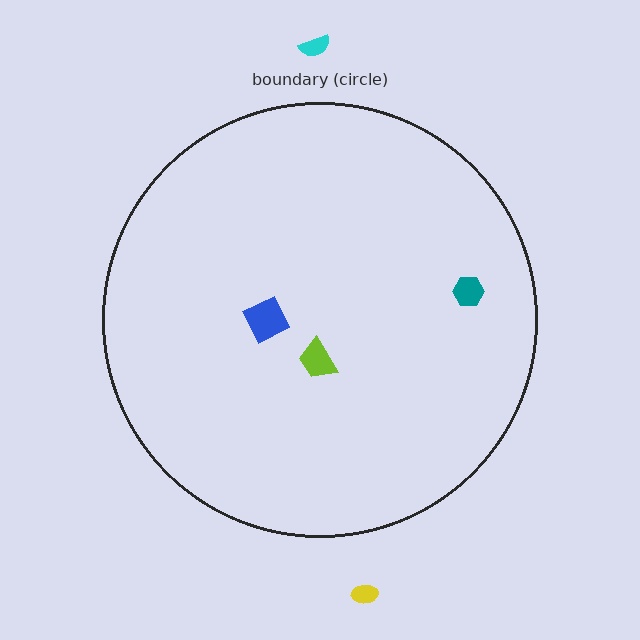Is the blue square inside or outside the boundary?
Inside.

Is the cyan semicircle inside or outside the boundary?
Outside.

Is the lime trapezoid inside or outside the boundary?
Inside.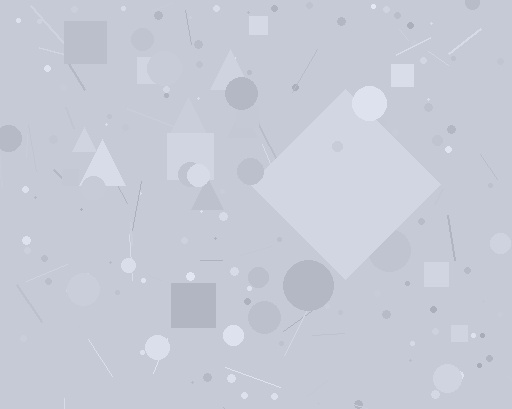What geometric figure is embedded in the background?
A diamond is embedded in the background.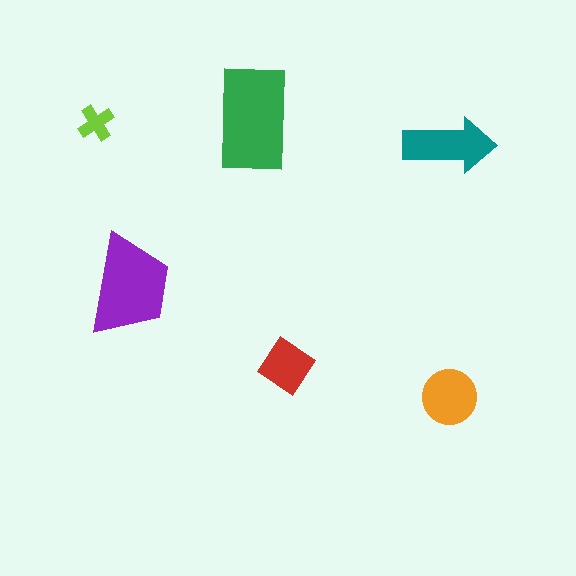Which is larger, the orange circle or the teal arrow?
The teal arrow.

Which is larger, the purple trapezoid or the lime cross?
The purple trapezoid.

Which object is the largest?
The green rectangle.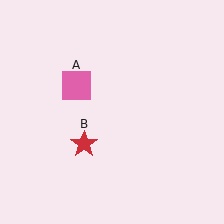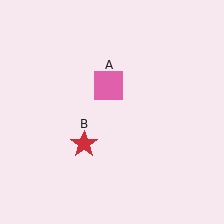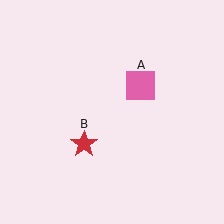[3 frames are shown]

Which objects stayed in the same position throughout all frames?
Red star (object B) remained stationary.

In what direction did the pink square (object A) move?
The pink square (object A) moved right.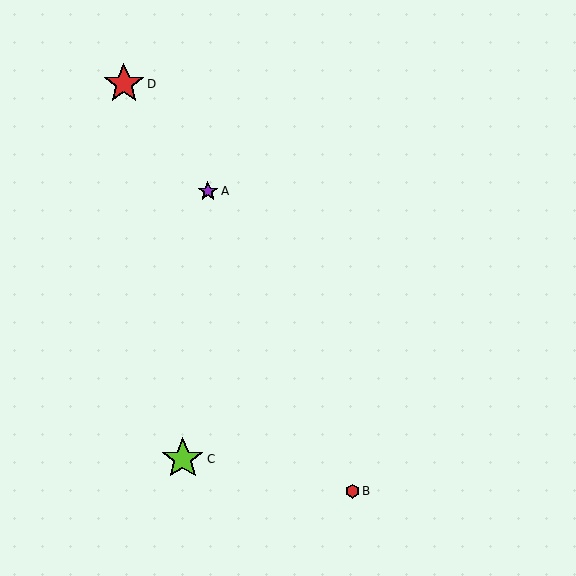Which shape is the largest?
The lime star (labeled C) is the largest.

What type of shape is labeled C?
Shape C is a lime star.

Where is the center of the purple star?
The center of the purple star is at (208, 191).